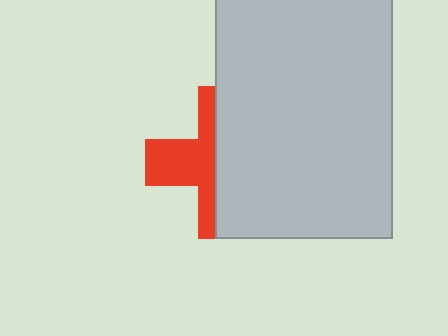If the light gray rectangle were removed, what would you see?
You would see the complete red cross.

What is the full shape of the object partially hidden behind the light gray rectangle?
The partially hidden object is a red cross.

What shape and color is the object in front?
The object in front is a light gray rectangle.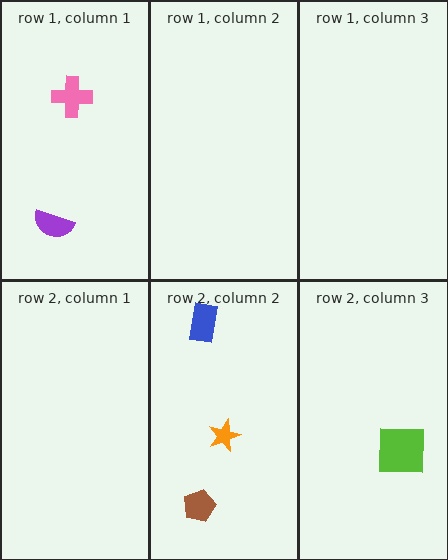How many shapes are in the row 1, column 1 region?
2.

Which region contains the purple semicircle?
The row 1, column 1 region.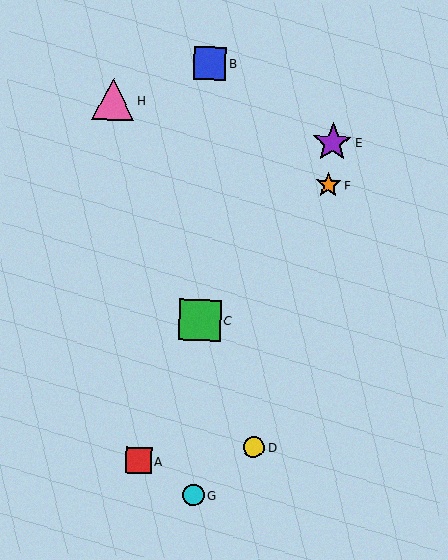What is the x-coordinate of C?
Object C is at x≈200.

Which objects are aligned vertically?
Objects B, C, G are aligned vertically.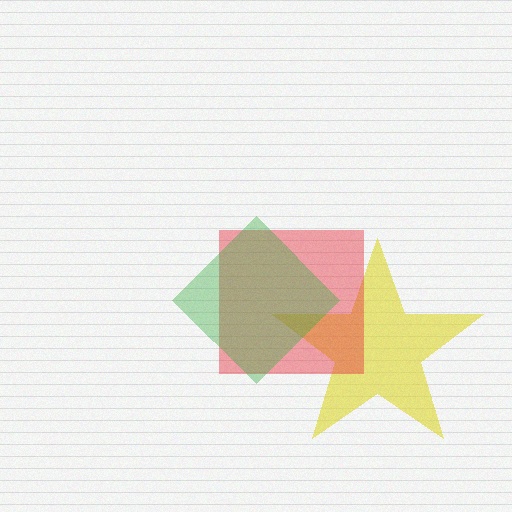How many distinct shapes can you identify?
There are 3 distinct shapes: a yellow star, a red square, a green diamond.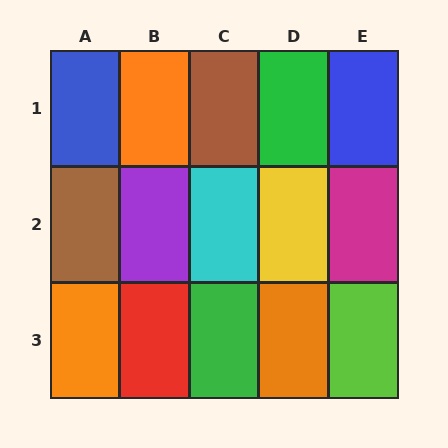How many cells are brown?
2 cells are brown.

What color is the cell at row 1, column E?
Blue.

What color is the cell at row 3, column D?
Orange.